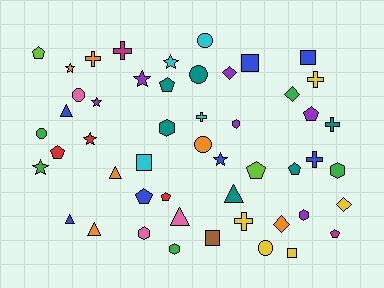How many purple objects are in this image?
There are 6 purple objects.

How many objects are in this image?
There are 50 objects.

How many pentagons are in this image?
There are 9 pentagons.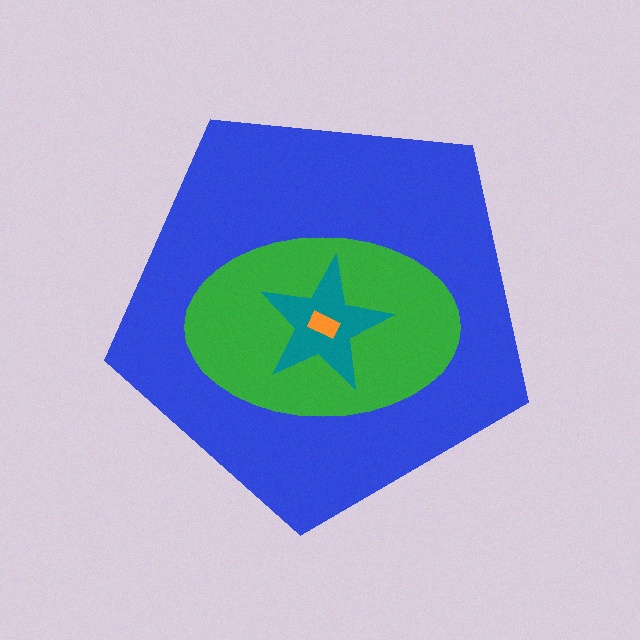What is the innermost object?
The orange rectangle.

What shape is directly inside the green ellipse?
The teal star.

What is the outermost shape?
The blue pentagon.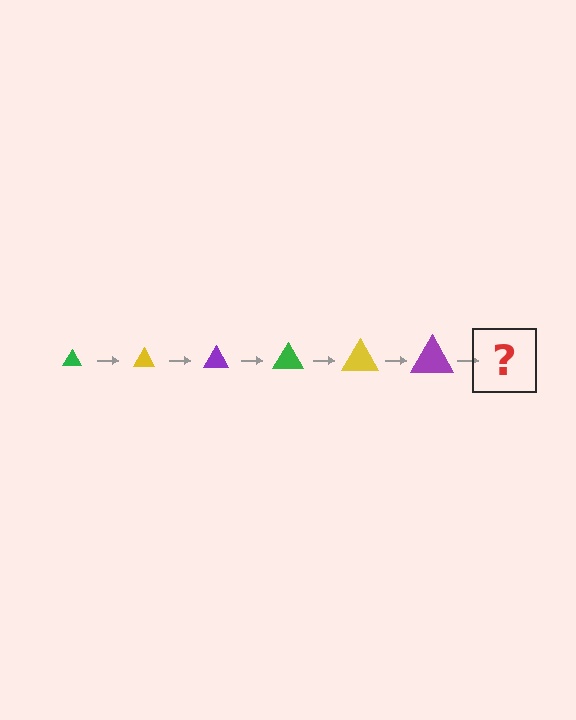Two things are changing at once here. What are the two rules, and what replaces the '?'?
The two rules are that the triangle grows larger each step and the color cycles through green, yellow, and purple. The '?' should be a green triangle, larger than the previous one.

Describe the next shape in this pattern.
It should be a green triangle, larger than the previous one.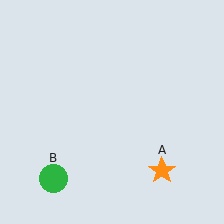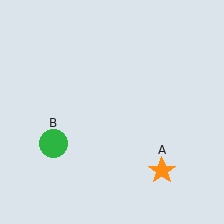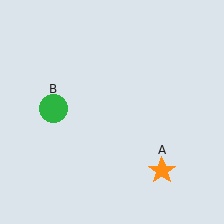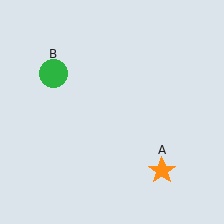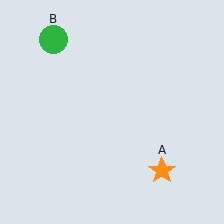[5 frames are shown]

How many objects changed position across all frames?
1 object changed position: green circle (object B).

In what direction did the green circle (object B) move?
The green circle (object B) moved up.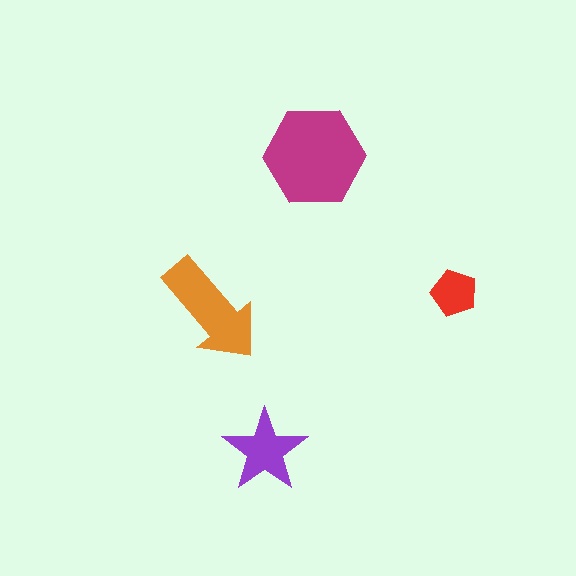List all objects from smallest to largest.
The red pentagon, the purple star, the orange arrow, the magenta hexagon.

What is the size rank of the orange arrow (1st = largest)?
2nd.